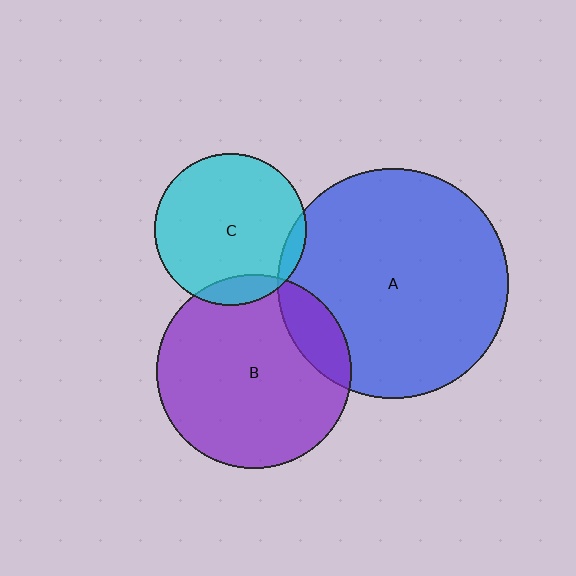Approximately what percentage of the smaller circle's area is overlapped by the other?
Approximately 10%.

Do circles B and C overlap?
Yes.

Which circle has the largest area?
Circle A (blue).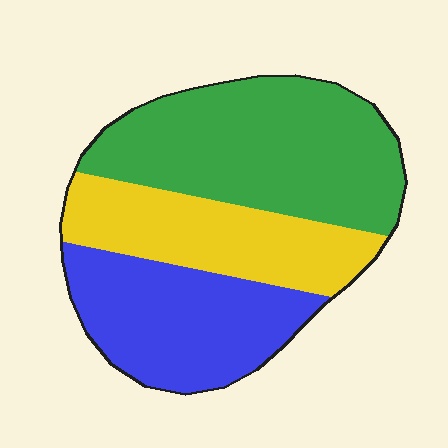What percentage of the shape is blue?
Blue covers about 30% of the shape.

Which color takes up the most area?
Green, at roughly 45%.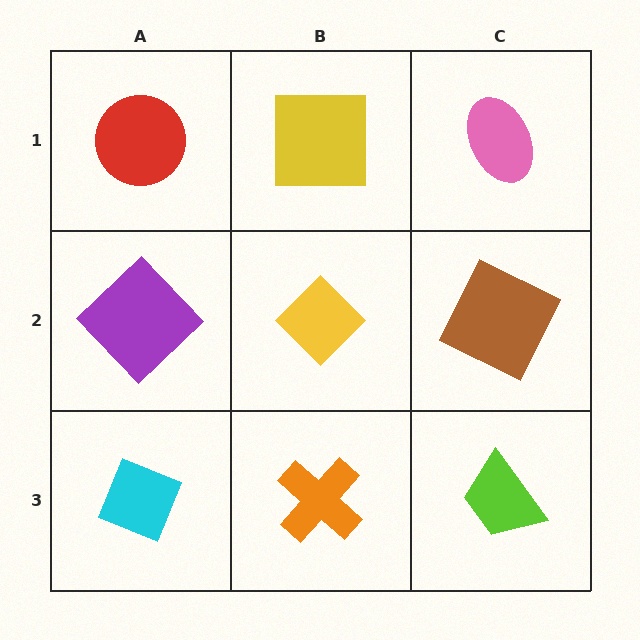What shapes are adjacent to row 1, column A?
A purple diamond (row 2, column A), a yellow square (row 1, column B).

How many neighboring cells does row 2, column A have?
3.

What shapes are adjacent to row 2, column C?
A pink ellipse (row 1, column C), a lime trapezoid (row 3, column C), a yellow diamond (row 2, column B).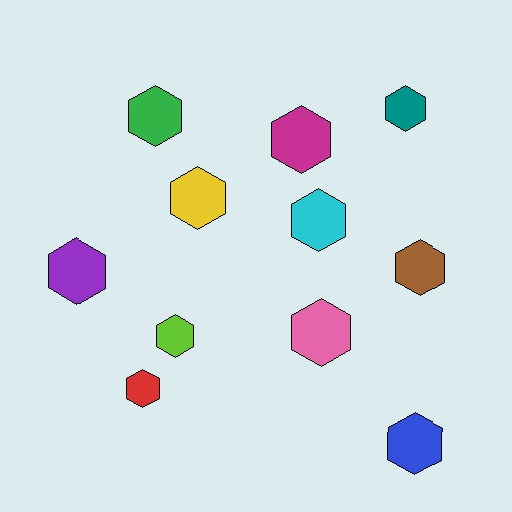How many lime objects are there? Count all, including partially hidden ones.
There is 1 lime object.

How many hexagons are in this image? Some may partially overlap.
There are 11 hexagons.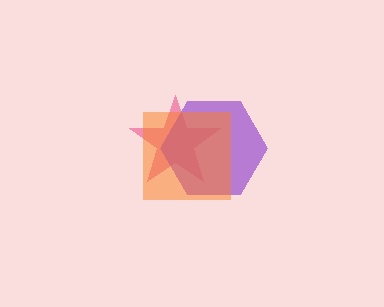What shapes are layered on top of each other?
The layered shapes are: a pink star, a purple hexagon, an orange square.